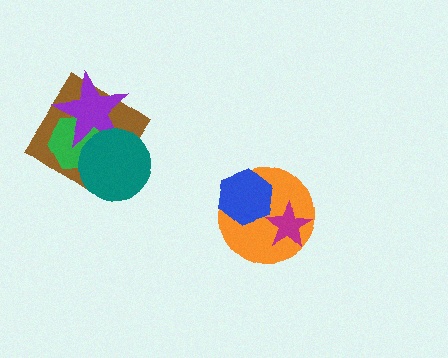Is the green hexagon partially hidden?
Yes, it is partially covered by another shape.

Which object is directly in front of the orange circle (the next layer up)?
The magenta star is directly in front of the orange circle.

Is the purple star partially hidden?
Yes, it is partially covered by another shape.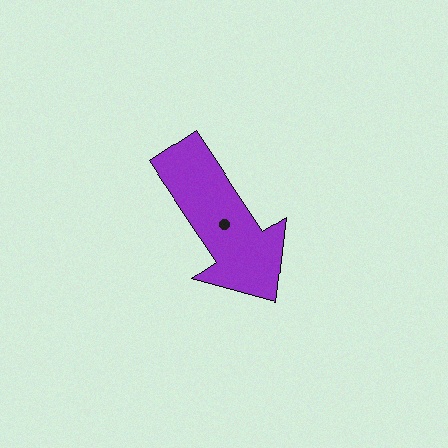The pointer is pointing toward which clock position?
Roughly 5 o'clock.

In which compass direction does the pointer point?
Southeast.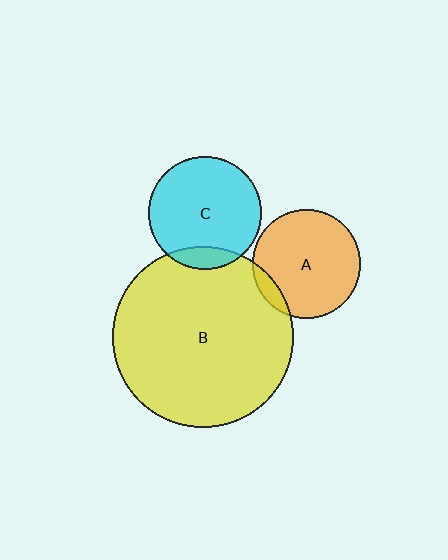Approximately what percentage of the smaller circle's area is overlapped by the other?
Approximately 10%.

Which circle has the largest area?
Circle B (yellow).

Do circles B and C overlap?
Yes.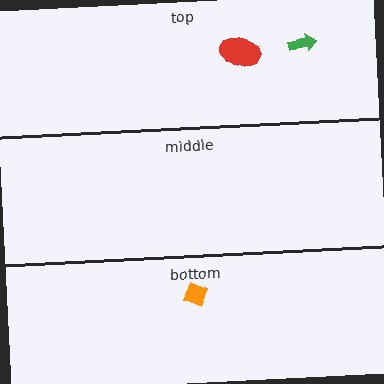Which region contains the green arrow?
The top region.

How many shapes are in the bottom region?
1.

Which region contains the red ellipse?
The top region.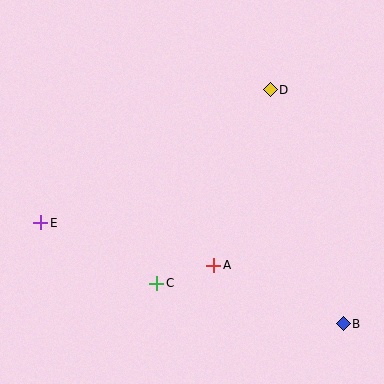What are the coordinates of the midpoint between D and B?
The midpoint between D and B is at (307, 207).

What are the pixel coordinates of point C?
Point C is at (157, 283).